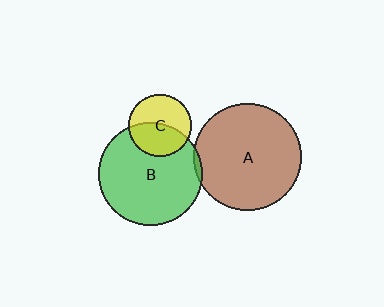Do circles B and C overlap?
Yes.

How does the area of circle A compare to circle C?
Approximately 2.9 times.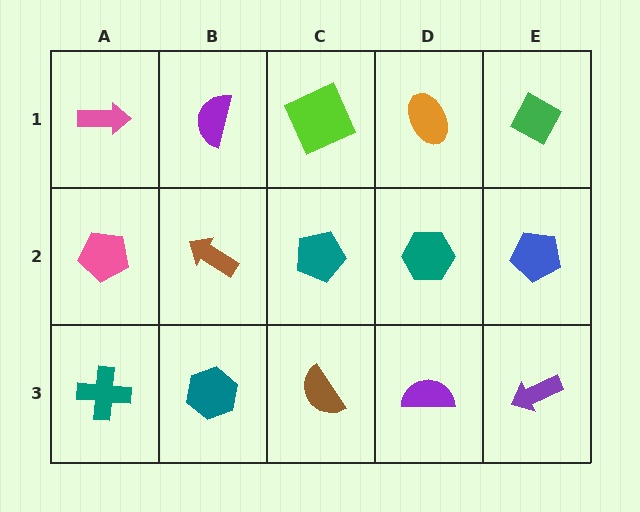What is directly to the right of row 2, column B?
A teal pentagon.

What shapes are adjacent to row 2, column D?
An orange ellipse (row 1, column D), a purple semicircle (row 3, column D), a teal pentagon (row 2, column C), a blue pentagon (row 2, column E).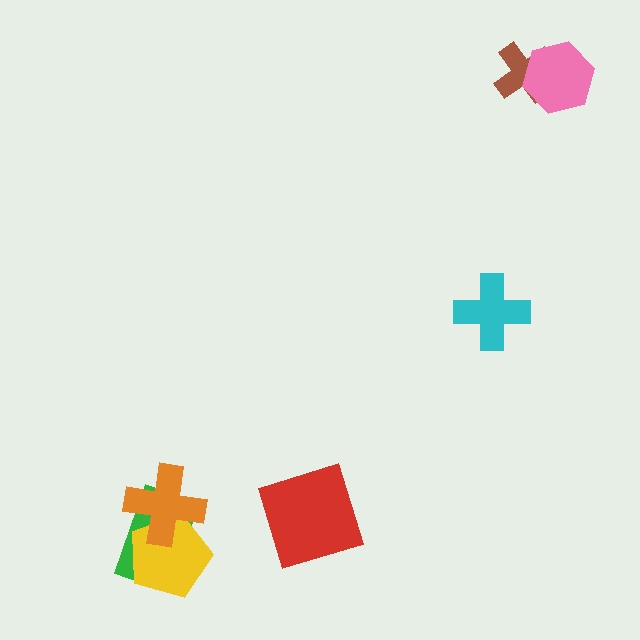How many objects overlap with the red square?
0 objects overlap with the red square.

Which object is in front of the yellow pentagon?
The orange cross is in front of the yellow pentagon.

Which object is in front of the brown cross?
The pink hexagon is in front of the brown cross.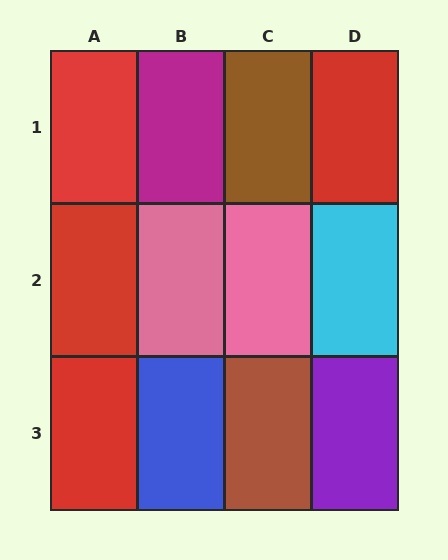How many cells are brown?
2 cells are brown.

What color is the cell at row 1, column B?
Magenta.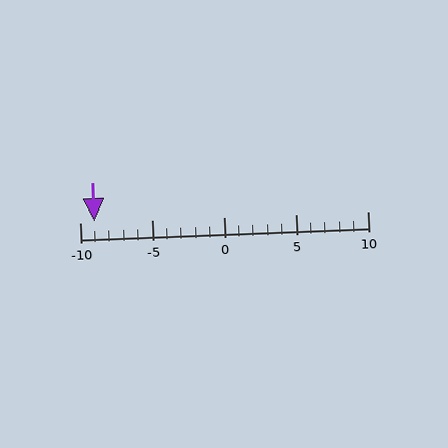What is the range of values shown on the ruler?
The ruler shows values from -10 to 10.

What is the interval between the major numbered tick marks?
The major tick marks are spaced 5 units apart.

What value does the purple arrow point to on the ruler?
The purple arrow points to approximately -9.